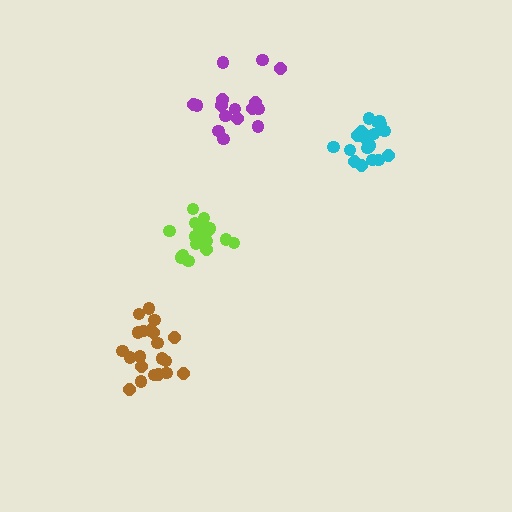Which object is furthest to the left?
The brown cluster is leftmost.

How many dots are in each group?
Group 1: 21 dots, Group 2: 21 dots, Group 3: 16 dots, Group 4: 18 dots (76 total).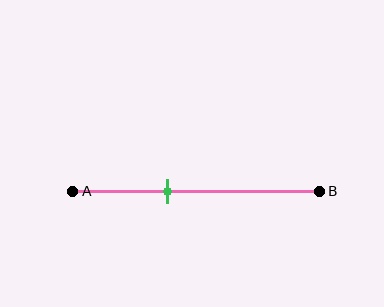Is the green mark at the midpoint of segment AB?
No, the mark is at about 40% from A, not at the 50% midpoint.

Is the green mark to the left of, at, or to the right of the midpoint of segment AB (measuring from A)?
The green mark is to the left of the midpoint of segment AB.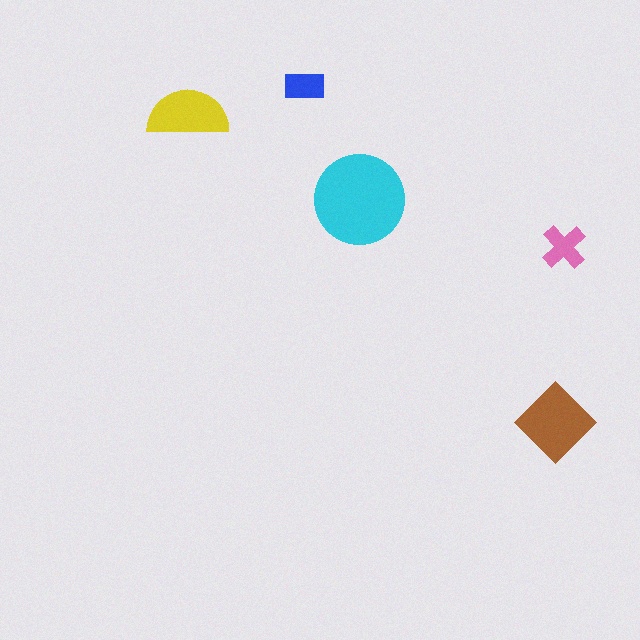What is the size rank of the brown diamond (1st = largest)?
2nd.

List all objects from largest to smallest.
The cyan circle, the brown diamond, the yellow semicircle, the pink cross, the blue rectangle.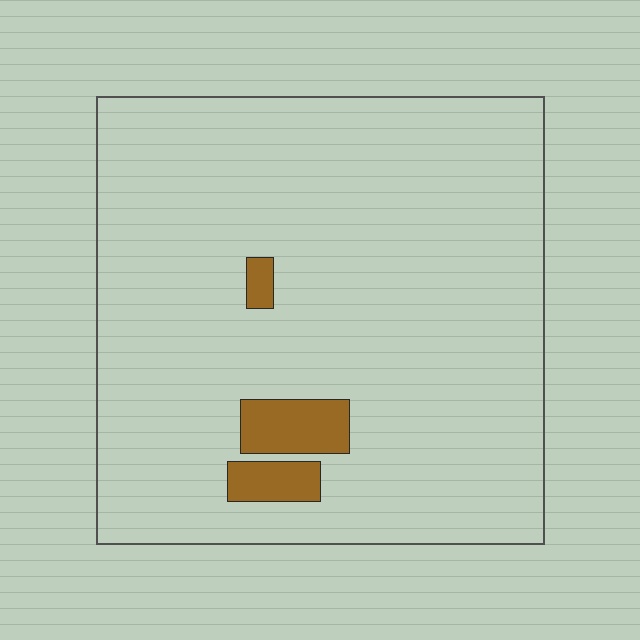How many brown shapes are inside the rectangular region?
3.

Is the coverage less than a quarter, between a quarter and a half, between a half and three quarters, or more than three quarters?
Less than a quarter.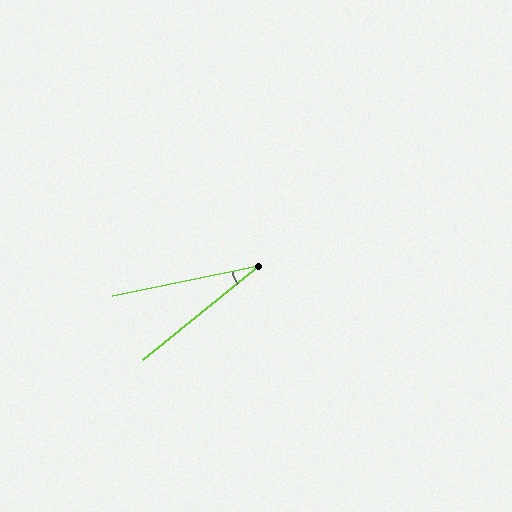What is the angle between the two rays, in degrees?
Approximately 27 degrees.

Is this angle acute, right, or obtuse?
It is acute.